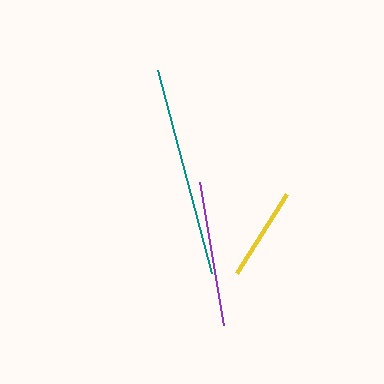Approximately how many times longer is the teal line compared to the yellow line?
The teal line is approximately 2.2 times the length of the yellow line.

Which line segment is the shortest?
The yellow line is the shortest at approximately 93 pixels.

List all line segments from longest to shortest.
From longest to shortest: teal, purple, yellow.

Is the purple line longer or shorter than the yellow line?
The purple line is longer than the yellow line.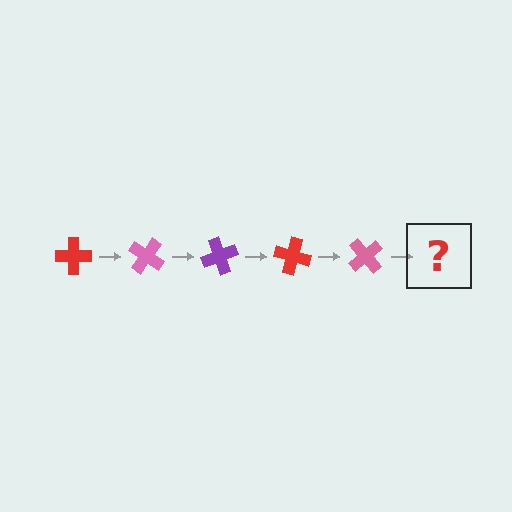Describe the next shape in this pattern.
It should be a purple cross, rotated 175 degrees from the start.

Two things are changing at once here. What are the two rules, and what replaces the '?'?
The two rules are that it rotates 35 degrees each step and the color cycles through red, pink, and purple. The '?' should be a purple cross, rotated 175 degrees from the start.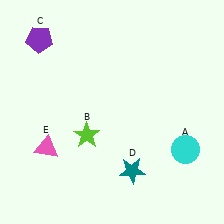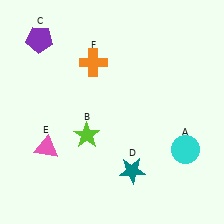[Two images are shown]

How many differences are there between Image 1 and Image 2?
There is 1 difference between the two images.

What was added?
An orange cross (F) was added in Image 2.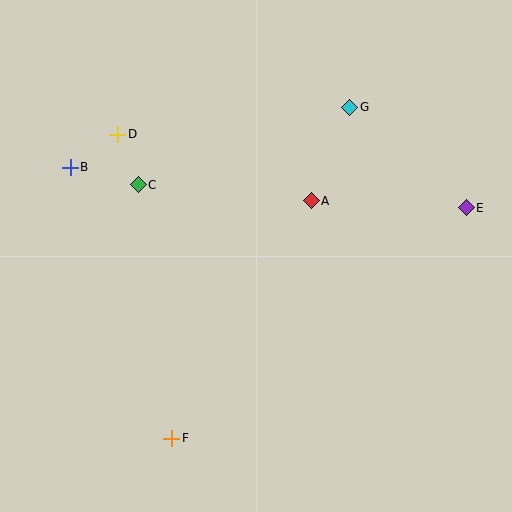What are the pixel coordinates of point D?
Point D is at (118, 134).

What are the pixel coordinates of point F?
Point F is at (172, 438).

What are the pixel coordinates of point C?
Point C is at (138, 185).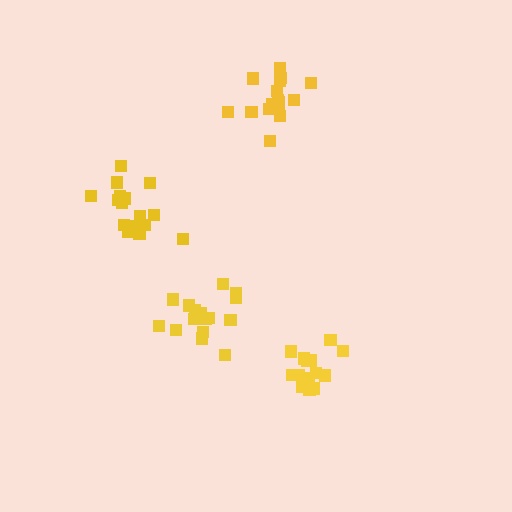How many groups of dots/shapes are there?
There are 4 groups.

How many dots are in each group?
Group 1: 16 dots, Group 2: 16 dots, Group 3: 16 dots, Group 4: 14 dots (62 total).